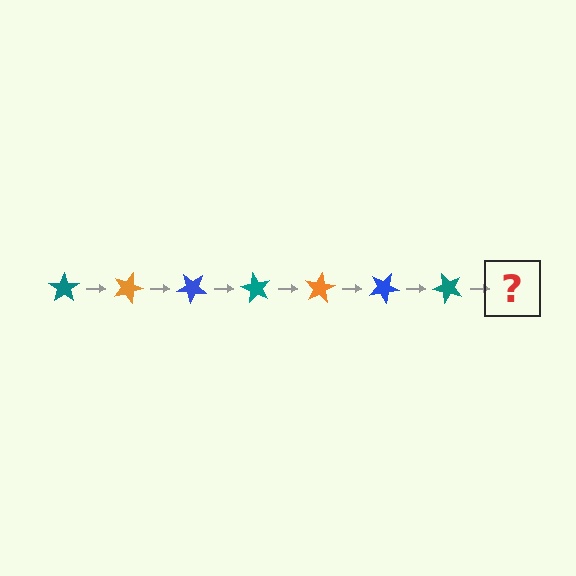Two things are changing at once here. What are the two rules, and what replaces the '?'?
The two rules are that it rotates 20 degrees each step and the color cycles through teal, orange, and blue. The '?' should be an orange star, rotated 140 degrees from the start.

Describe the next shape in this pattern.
It should be an orange star, rotated 140 degrees from the start.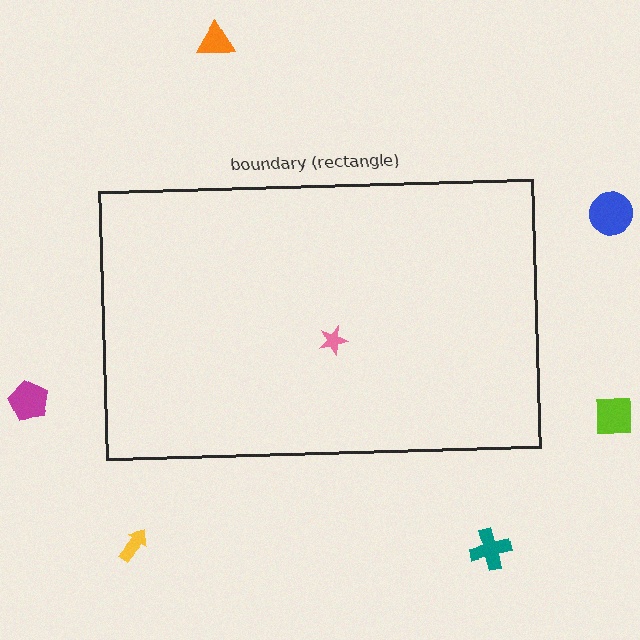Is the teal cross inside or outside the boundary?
Outside.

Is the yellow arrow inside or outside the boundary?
Outside.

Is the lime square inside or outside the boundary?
Outside.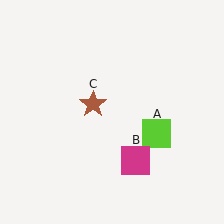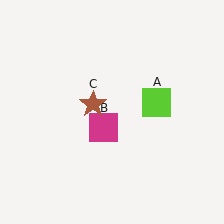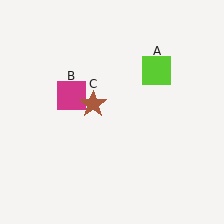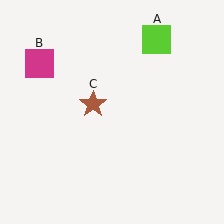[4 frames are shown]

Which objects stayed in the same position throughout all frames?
Brown star (object C) remained stationary.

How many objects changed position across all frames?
2 objects changed position: lime square (object A), magenta square (object B).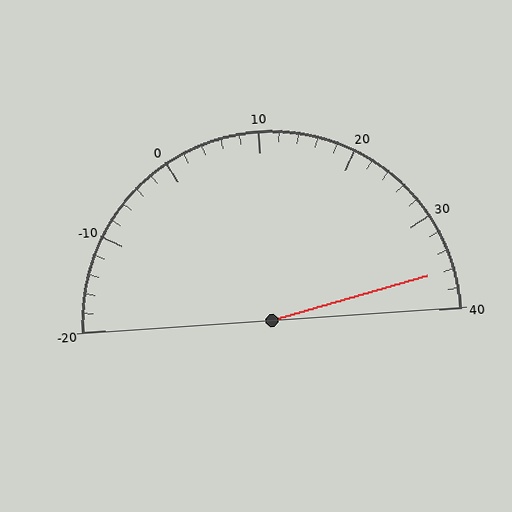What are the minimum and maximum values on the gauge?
The gauge ranges from -20 to 40.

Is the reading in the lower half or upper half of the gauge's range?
The reading is in the upper half of the range (-20 to 40).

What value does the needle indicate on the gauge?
The needle indicates approximately 36.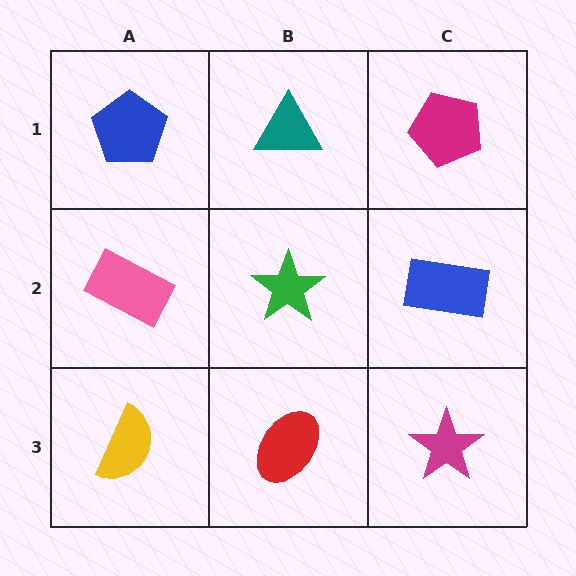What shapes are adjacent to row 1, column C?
A blue rectangle (row 2, column C), a teal triangle (row 1, column B).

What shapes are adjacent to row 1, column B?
A green star (row 2, column B), a blue pentagon (row 1, column A), a magenta pentagon (row 1, column C).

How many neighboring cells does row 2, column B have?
4.